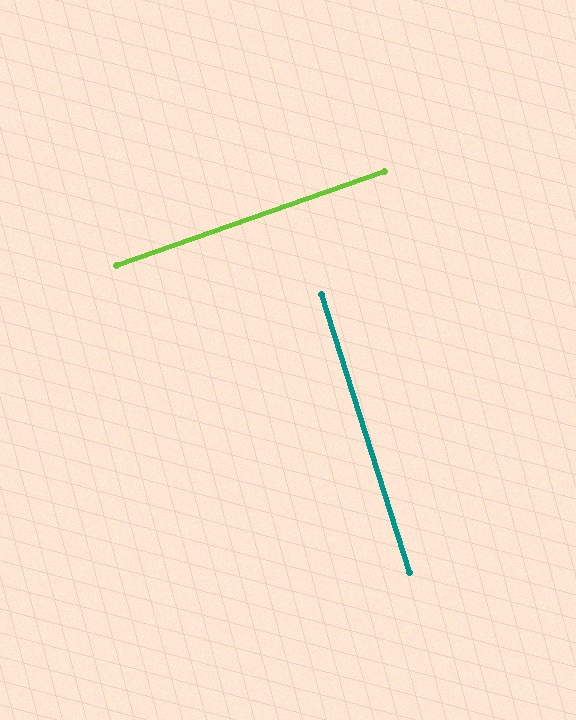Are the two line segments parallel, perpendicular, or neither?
Perpendicular — they meet at approximately 88°.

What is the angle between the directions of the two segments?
Approximately 88 degrees.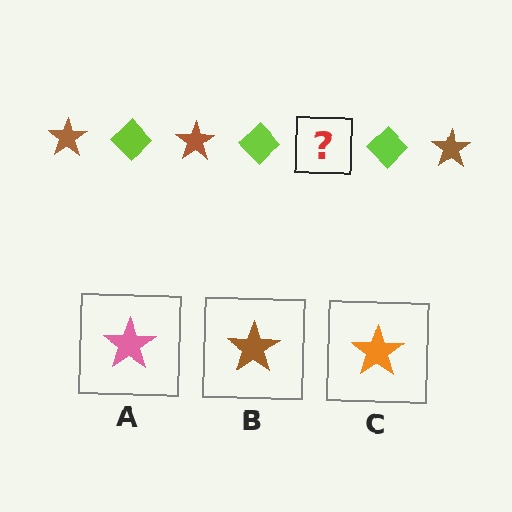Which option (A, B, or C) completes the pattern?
B.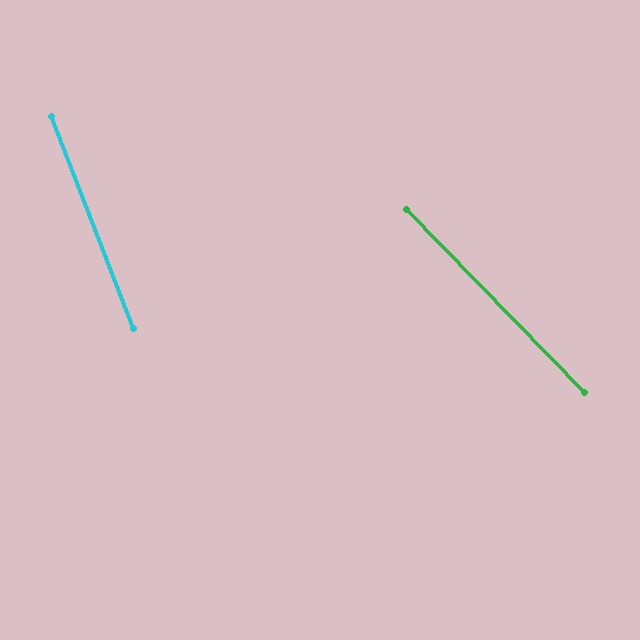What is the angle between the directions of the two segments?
Approximately 23 degrees.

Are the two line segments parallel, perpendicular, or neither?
Neither parallel nor perpendicular — they differ by about 23°.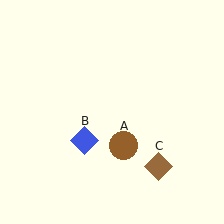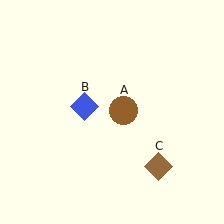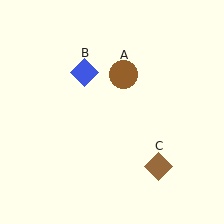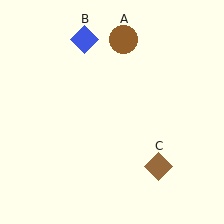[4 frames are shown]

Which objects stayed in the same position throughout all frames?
Brown diamond (object C) remained stationary.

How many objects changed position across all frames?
2 objects changed position: brown circle (object A), blue diamond (object B).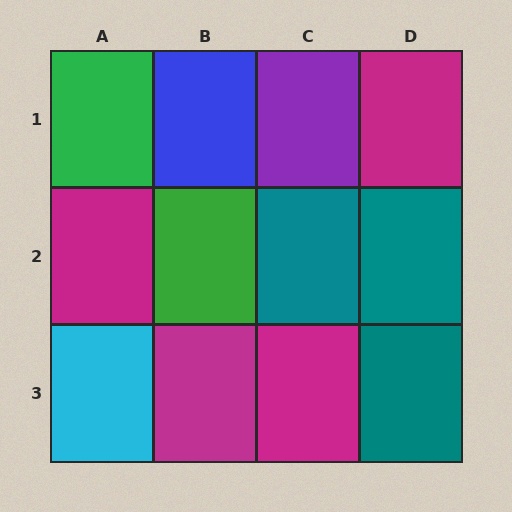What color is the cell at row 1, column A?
Green.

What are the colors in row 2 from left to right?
Magenta, green, teal, teal.